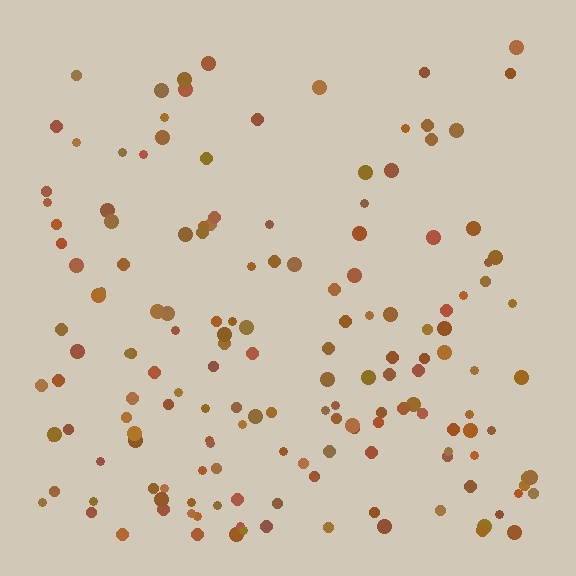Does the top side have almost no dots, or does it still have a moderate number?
Still a moderate number, just noticeably fewer than the bottom.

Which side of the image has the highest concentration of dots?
The bottom.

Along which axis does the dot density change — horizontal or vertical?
Vertical.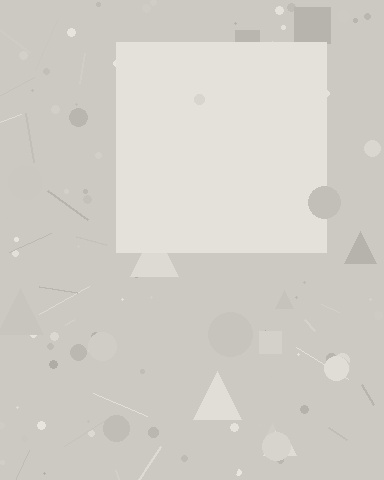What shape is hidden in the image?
A square is hidden in the image.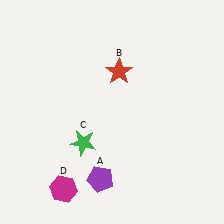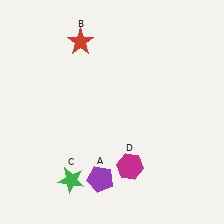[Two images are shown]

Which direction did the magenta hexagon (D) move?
The magenta hexagon (D) moved right.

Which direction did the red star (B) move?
The red star (B) moved left.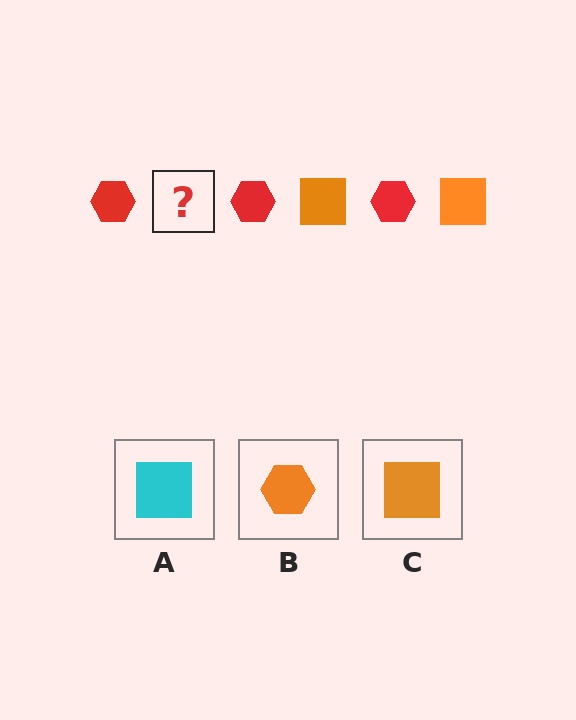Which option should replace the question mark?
Option C.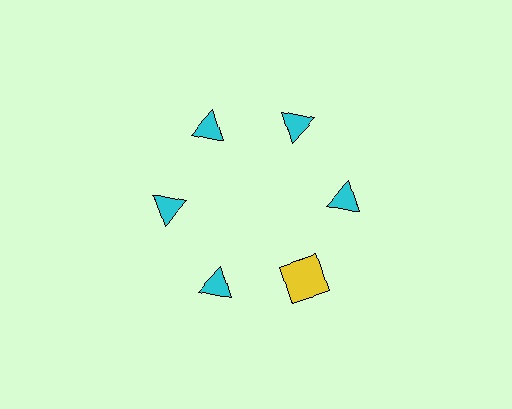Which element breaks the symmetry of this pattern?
The yellow square at roughly the 5 o'clock position breaks the symmetry. All other shapes are cyan triangles.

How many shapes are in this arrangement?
There are 6 shapes arranged in a ring pattern.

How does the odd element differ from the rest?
It differs in both color (yellow instead of cyan) and shape (square instead of triangle).